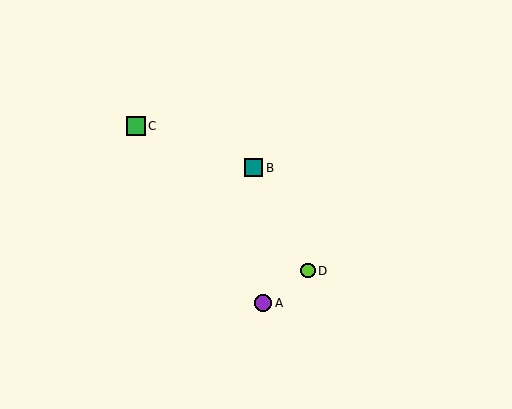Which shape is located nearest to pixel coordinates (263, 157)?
The teal square (labeled B) at (254, 168) is nearest to that location.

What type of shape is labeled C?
Shape C is a green square.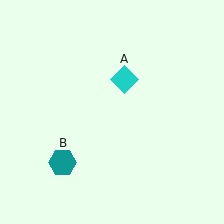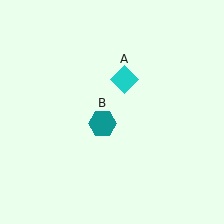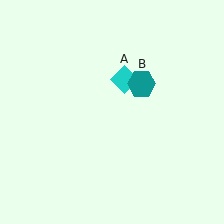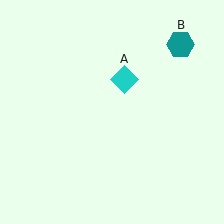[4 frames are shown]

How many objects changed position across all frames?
1 object changed position: teal hexagon (object B).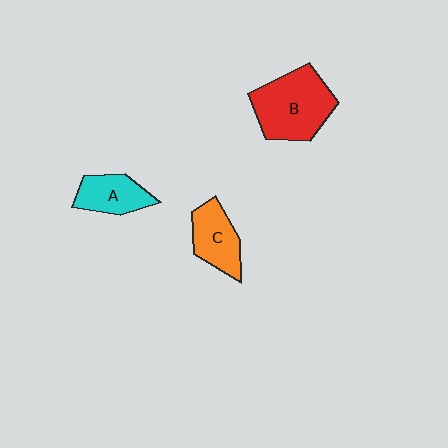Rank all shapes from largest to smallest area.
From largest to smallest: B (red), C (orange), A (cyan).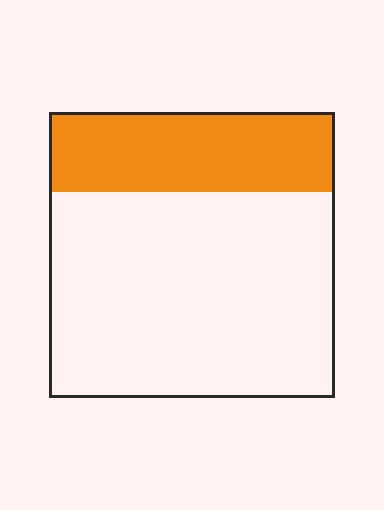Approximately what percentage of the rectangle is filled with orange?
Approximately 30%.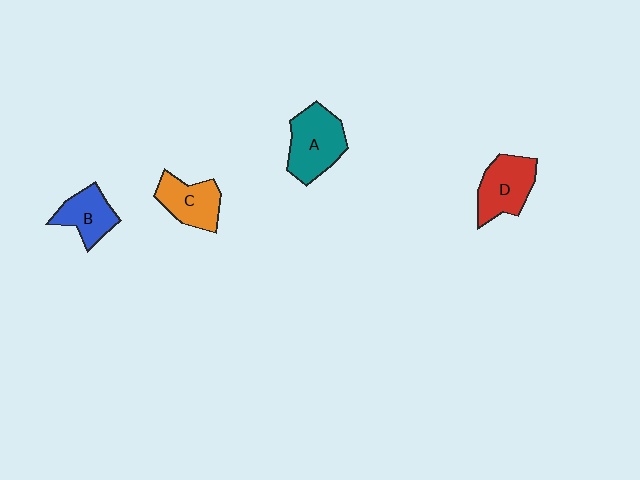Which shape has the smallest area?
Shape B (blue).